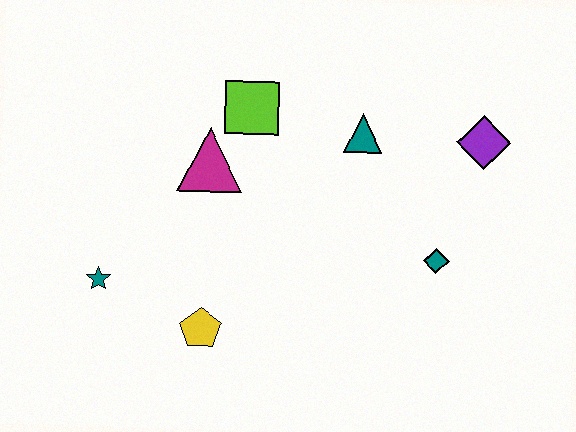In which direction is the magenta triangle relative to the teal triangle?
The magenta triangle is to the left of the teal triangle.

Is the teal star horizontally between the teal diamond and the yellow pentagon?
No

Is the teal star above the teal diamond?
No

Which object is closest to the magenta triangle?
The lime square is closest to the magenta triangle.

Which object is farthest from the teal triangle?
The teal star is farthest from the teal triangle.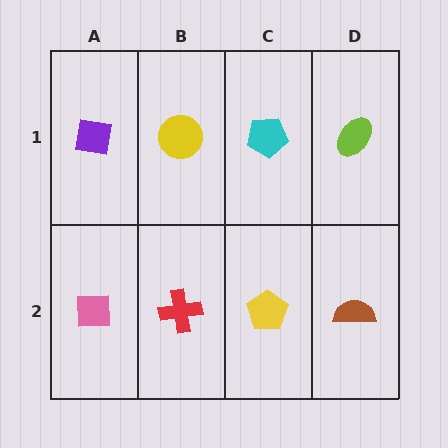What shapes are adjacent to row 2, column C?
A cyan pentagon (row 1, column C), a red cross (row 2, column B), a brown semicircle (row 2, column D).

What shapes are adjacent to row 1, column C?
A yellow pentagon (row 2, column C), a yellow circle (row 1, column B), a lime ellipse (row 1, column D).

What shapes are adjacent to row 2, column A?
A purple square (row 1, column A), a red cross (row 2, column B).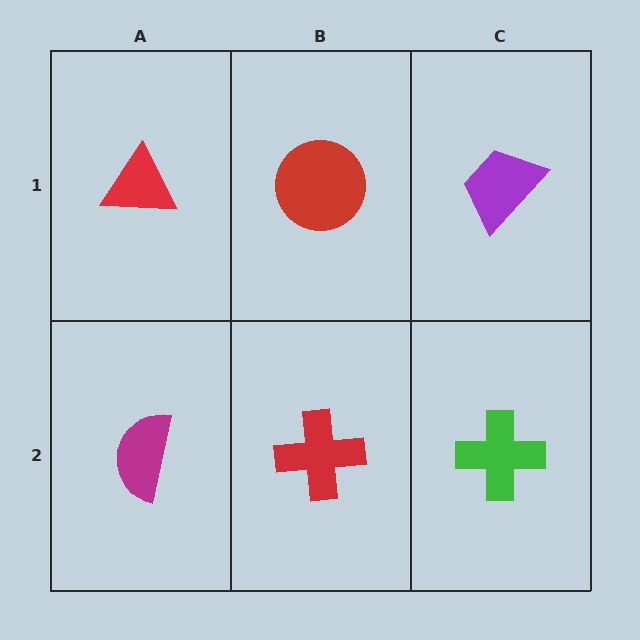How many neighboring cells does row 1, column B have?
3.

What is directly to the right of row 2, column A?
A red cross.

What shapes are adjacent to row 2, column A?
A red triangle (row 1, column A), a red cross (row 2, column B).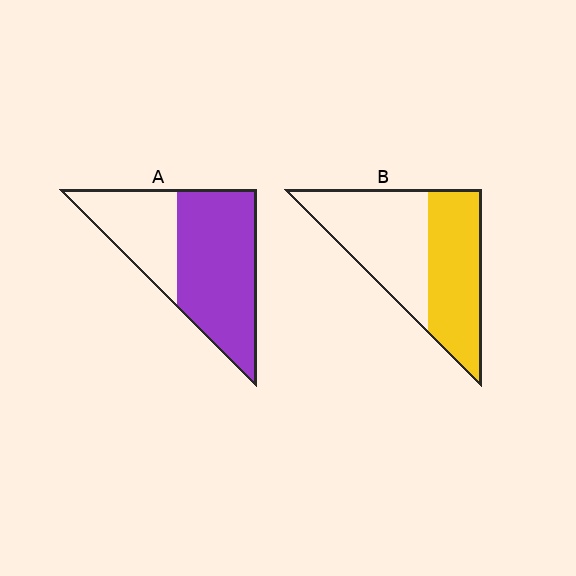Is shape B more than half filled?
Roughly half.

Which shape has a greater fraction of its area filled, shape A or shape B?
Shape A.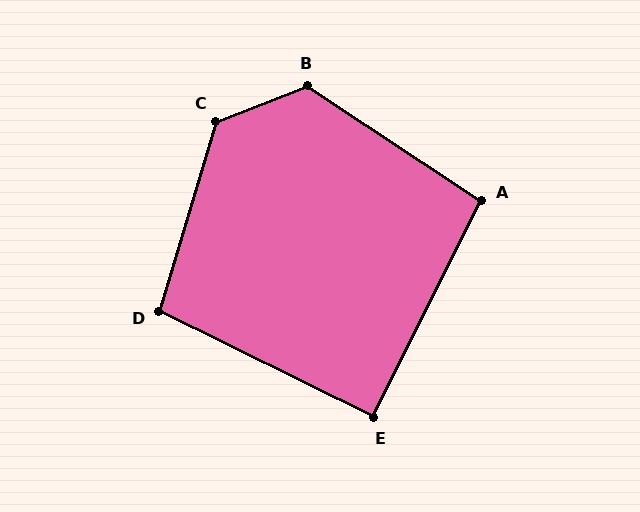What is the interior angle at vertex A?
Approximately 97 degrees (obtuse).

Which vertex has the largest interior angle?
C, at approximately 128 degrees.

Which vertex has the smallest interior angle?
E, at approximately 90 degrees.